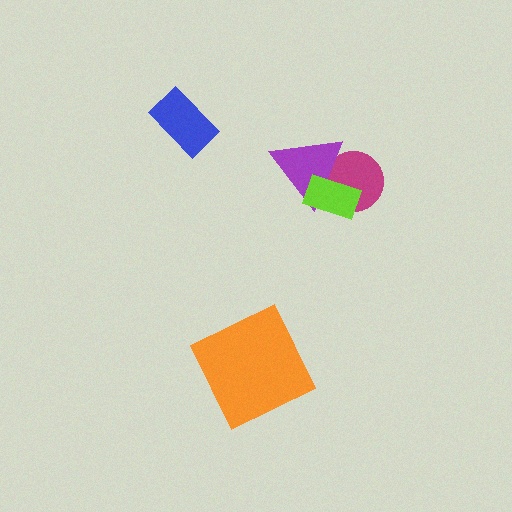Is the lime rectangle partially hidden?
No, no other shape covers it.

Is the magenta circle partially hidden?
Yes, it is partially covered by another shape.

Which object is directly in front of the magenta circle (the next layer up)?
The purple triangle is directly in front of the magenta circle.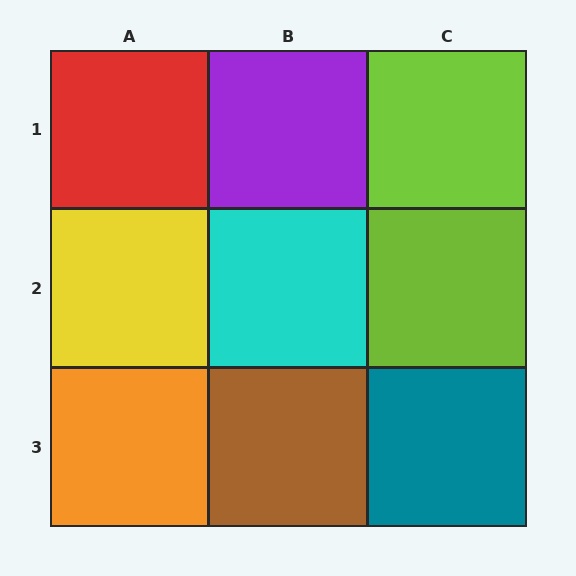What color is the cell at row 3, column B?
Brown.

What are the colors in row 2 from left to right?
Yellow, cyan, lime.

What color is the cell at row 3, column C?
Teal.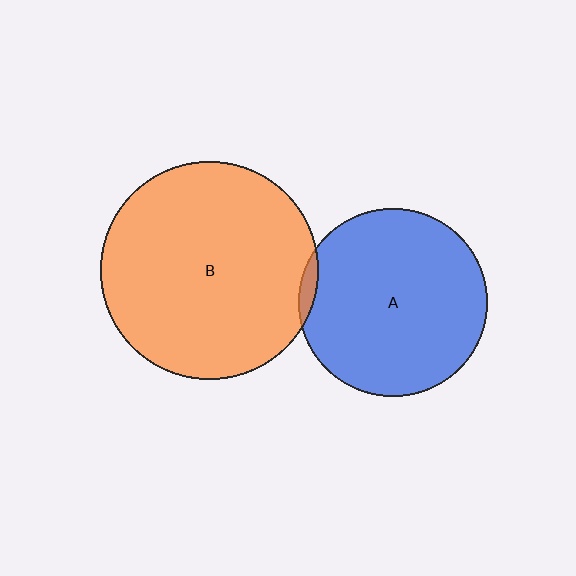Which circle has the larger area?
Circle B (orange).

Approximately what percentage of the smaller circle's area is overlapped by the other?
Approximately 5%.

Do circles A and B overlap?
Yes.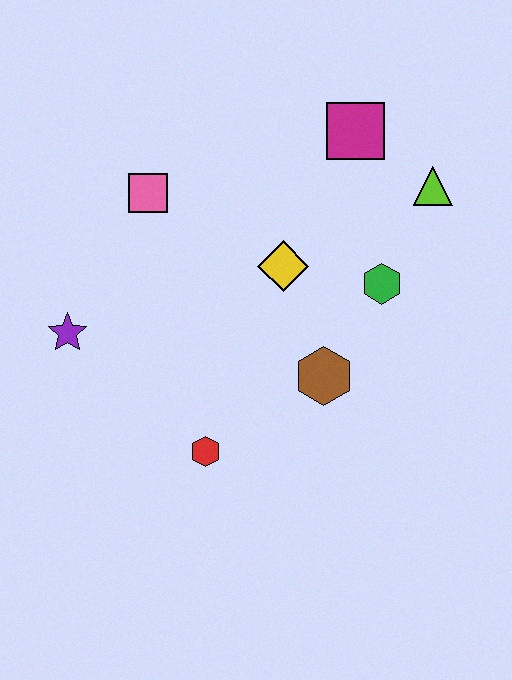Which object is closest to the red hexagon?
The brown hexagon is closest to the red hexagon.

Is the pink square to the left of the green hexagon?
Yes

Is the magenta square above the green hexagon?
Yes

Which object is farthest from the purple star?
The lime triangle is farthest from the purple star.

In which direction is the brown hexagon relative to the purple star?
The brown hexagon is to the right of the purple star.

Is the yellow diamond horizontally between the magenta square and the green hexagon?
No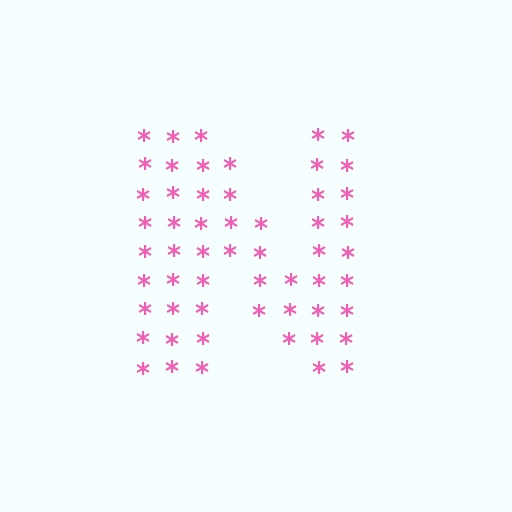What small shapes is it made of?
It is made of small asterisks.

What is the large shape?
The large shape is the letter N.